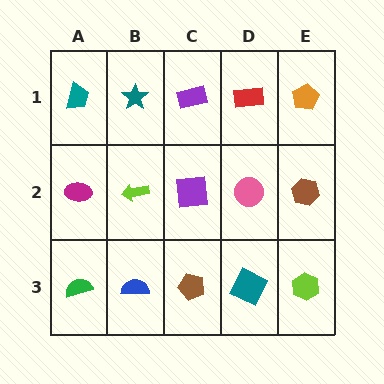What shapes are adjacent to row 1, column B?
A lime arrow (row 2, column B), a teal trapezoid (row 1, column A), a purple rectangle (row 1, column C).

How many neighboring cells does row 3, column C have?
3.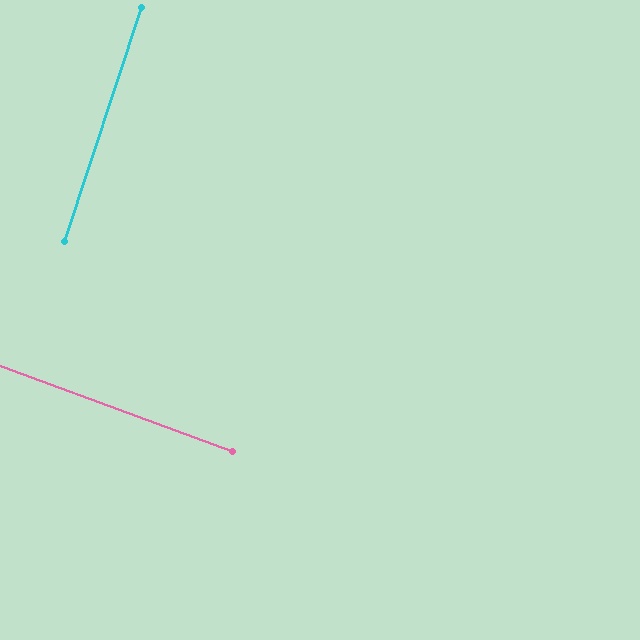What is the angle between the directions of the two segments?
Approximately 88 degrees.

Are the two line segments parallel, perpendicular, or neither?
Perpendicular — they meet at approximately 88°.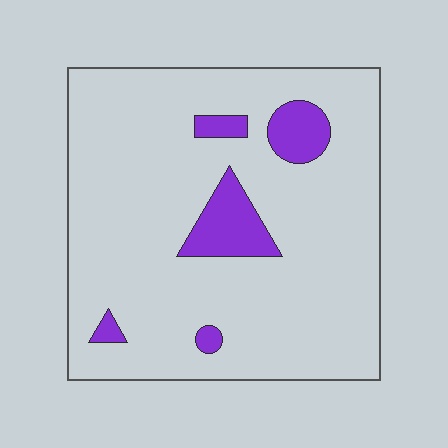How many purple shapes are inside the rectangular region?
5.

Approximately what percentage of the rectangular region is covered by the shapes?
Approximately 10%.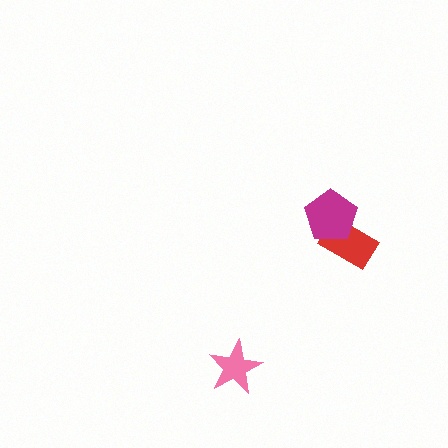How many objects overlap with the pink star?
0 objects overlap with the pink star.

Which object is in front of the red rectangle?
The magenta pentagon is in front of the red rectangle.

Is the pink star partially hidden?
No, no other shape covers it.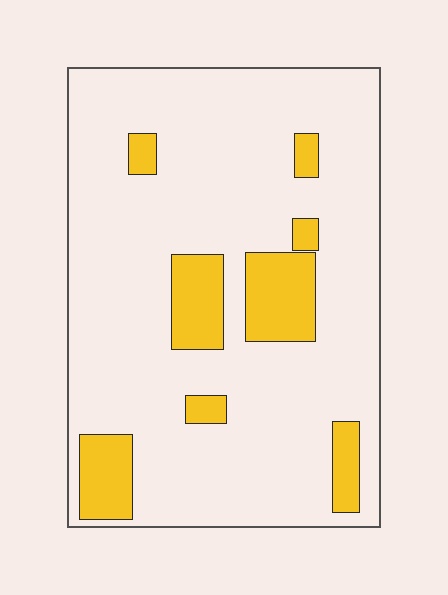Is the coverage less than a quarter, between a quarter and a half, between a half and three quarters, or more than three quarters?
Less than a quarter.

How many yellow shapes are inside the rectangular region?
8.